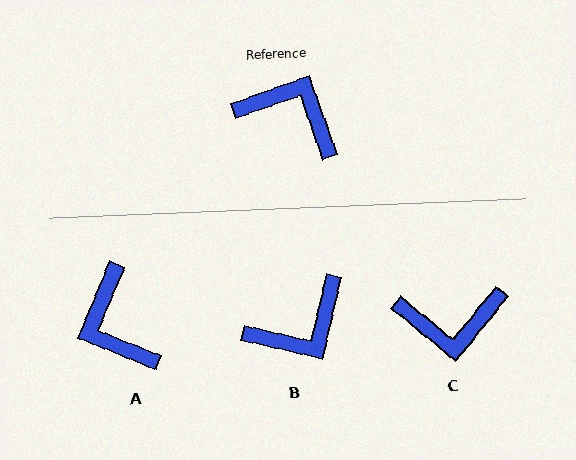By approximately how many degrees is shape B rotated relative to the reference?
Approximately 123 degrees clockwise.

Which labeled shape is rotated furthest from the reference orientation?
C, about 149 degrees away.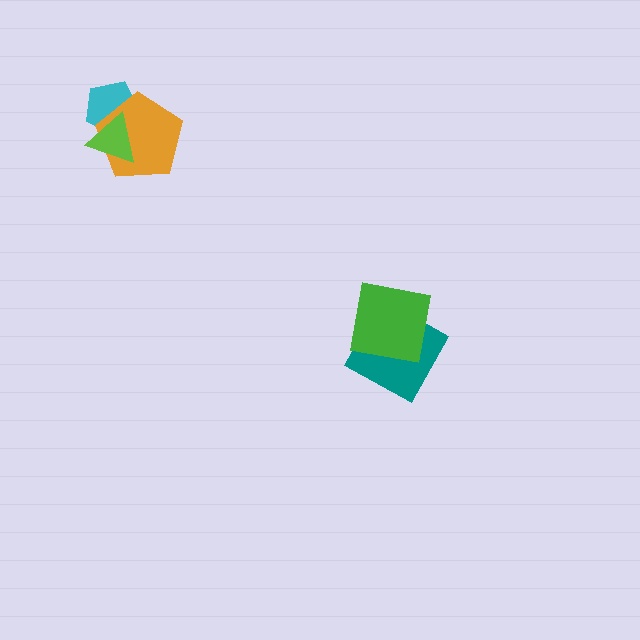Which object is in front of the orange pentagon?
The lime triangle is in front of the orange pentagon.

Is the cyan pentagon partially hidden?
Yes, it is partially covered by another shape.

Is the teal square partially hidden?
Yes, it is partially covered by another shape.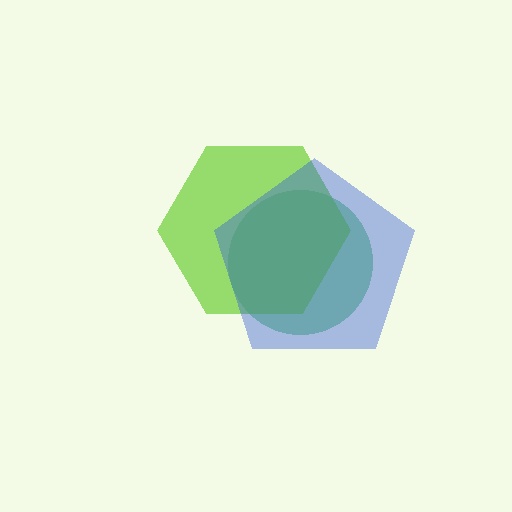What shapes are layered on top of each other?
The layered shapes are: a green circle, a lime hexagon, a blue pentagon.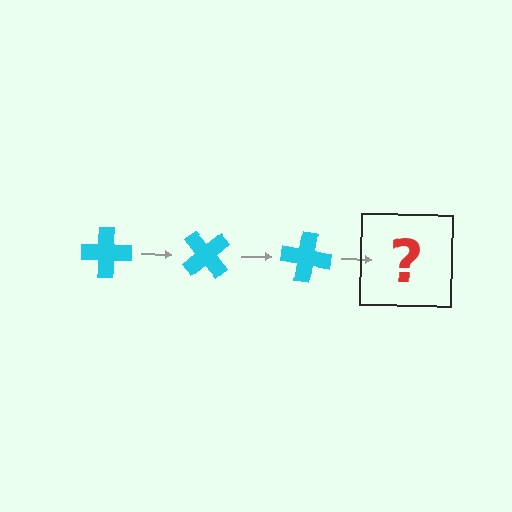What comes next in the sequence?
The next element should be a cyan cross rotated 150 degrees.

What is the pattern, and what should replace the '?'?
The pattern is that the cross rotates 50 degrees each step. The '?' should be a cyan cross rotated 150 degrees.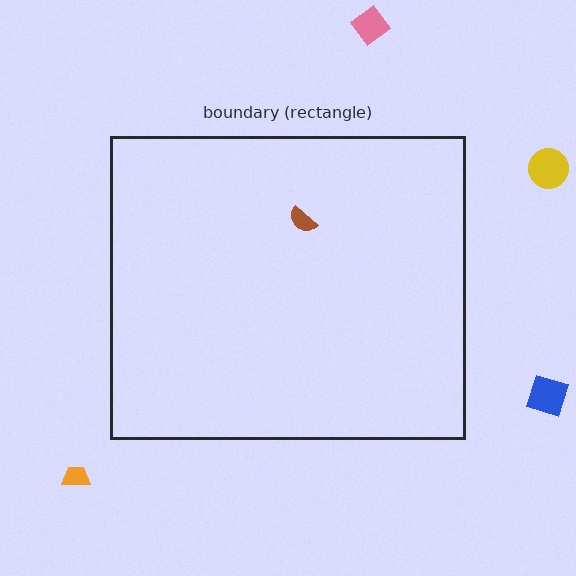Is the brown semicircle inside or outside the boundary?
Inside.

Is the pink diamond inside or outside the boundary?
Outside.